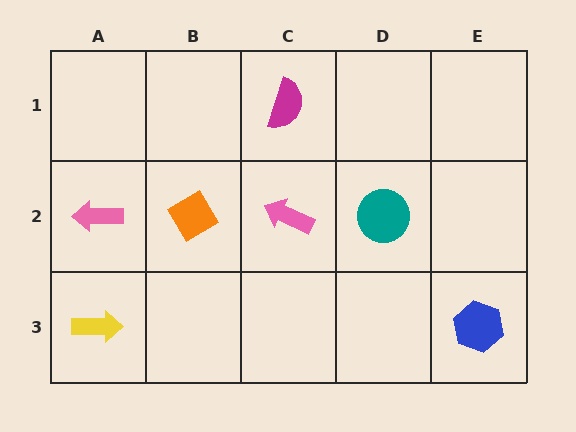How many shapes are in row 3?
2 shapes.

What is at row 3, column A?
A yellow arrow.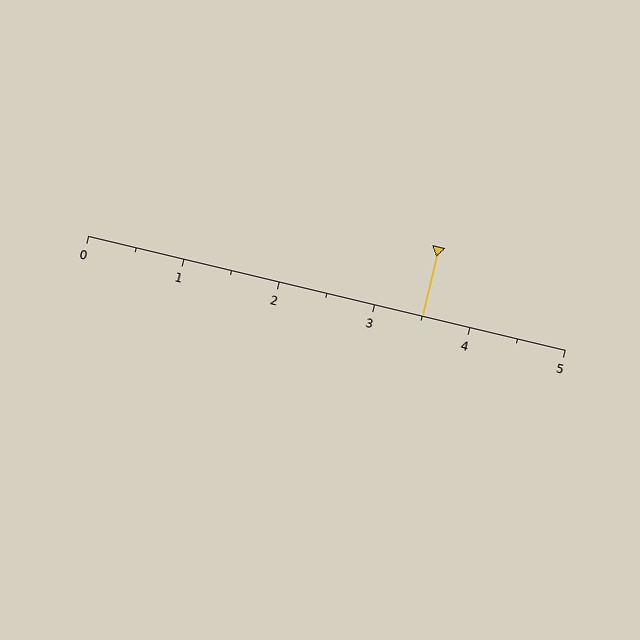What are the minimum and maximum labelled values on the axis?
The axis runs from 0 to 5.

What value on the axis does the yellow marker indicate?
The marker indicates approximately 3.5.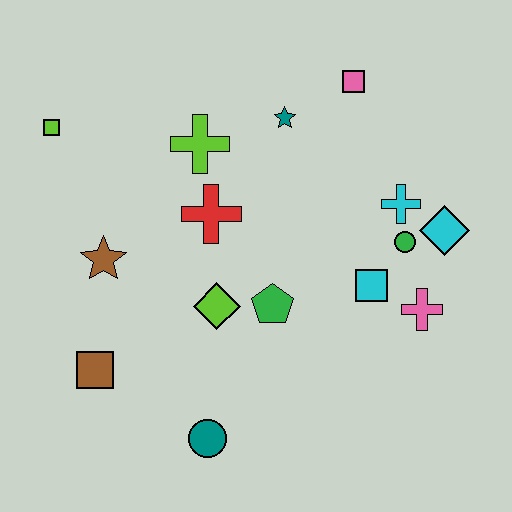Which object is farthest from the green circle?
The lime square is farthest from the green circle.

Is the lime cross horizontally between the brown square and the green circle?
Yes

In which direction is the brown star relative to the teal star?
The brown star is to the left of the teal star.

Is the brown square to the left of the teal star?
Yes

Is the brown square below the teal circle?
No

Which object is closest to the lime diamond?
The green pentagon is closest to the lime diamond.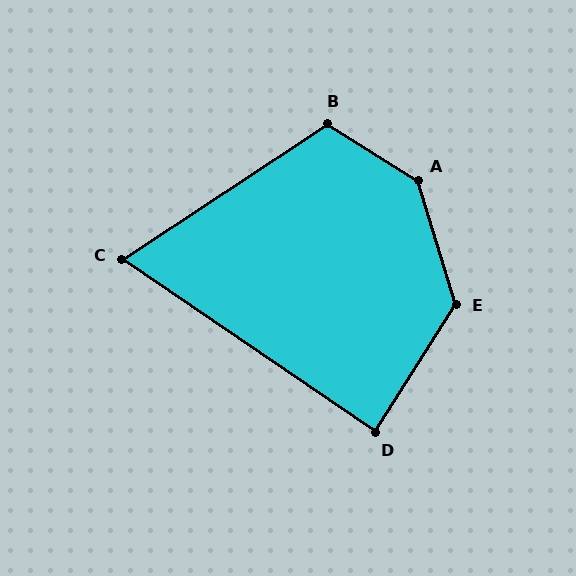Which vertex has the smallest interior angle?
C, at approximately 68 degrees.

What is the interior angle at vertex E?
Approximately 131 degrees (obtuse).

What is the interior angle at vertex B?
Approximately 115 degrees (obtuse).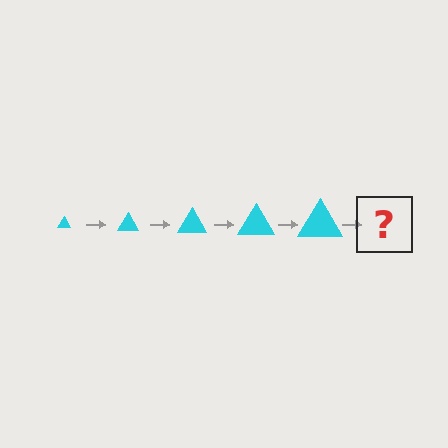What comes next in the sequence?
The next element should be a cyan triangle, larger than the previous one.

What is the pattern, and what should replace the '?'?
The pattern is that the triangle gets progressively larger each step. The '?' should be a cyan triangle, larger than the previous one.